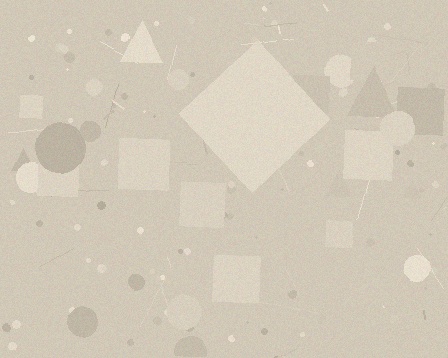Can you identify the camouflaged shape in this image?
The camouflaged shape is a diamond.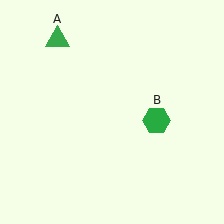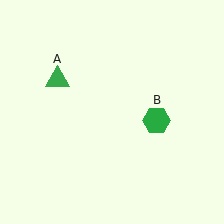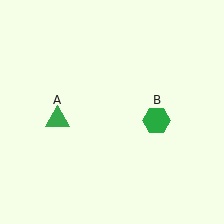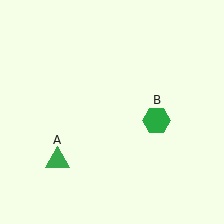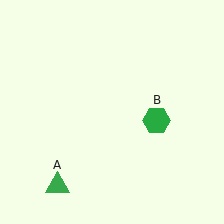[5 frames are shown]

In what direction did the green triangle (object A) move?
The green triangle (object A) moved down.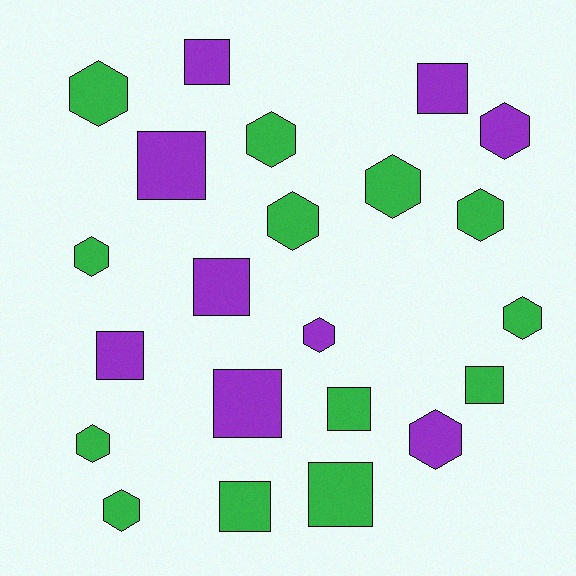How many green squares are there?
There are 4 green squares.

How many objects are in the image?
There are 22 objects.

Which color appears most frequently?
Green, with 13 objects.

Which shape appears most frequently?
Hexagon, with 12 objects.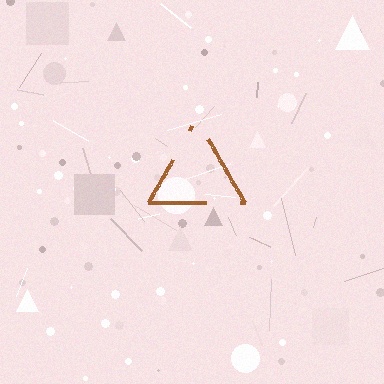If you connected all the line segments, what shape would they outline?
They would outline a triangle.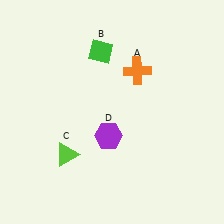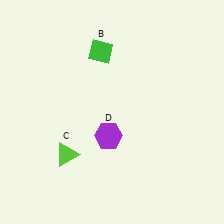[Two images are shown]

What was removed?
The orange cross (A) was removed in Image 2.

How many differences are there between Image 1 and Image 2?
There is 1 difference between the two images.